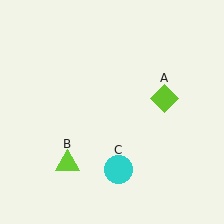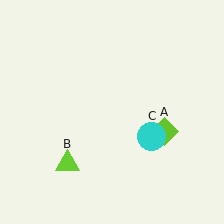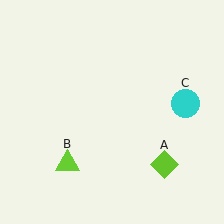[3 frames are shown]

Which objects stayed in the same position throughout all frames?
Lime triangle (object B) remained stationary.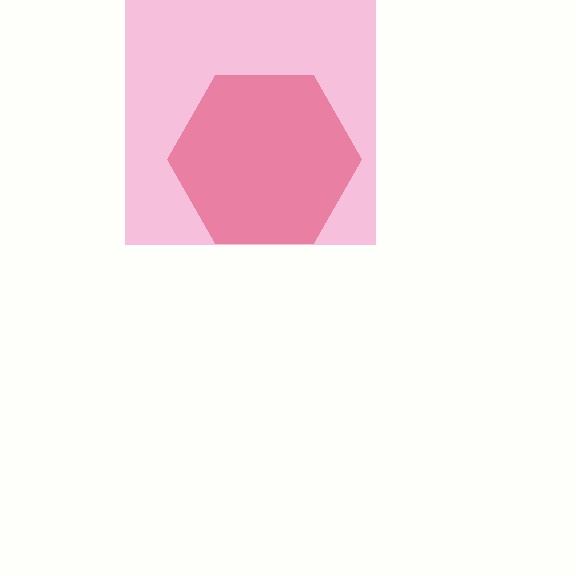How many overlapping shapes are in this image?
There are 2 overlapping shapes in the image.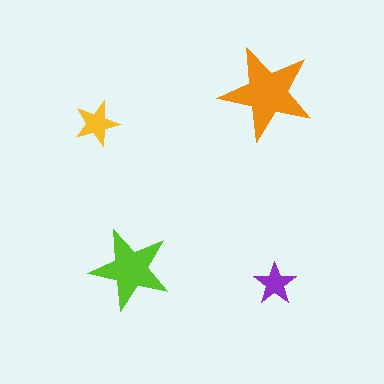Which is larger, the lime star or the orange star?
The orange one.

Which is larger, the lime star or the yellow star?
The lime one.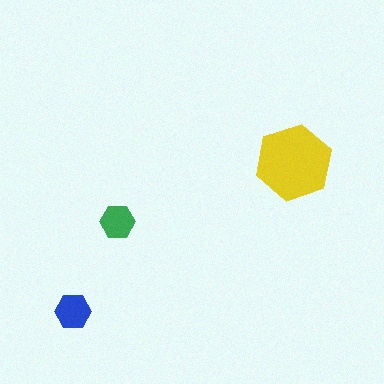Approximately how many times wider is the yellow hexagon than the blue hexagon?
About 2 times wider.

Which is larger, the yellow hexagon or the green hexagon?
The yellow one.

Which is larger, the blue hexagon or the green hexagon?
The blue one.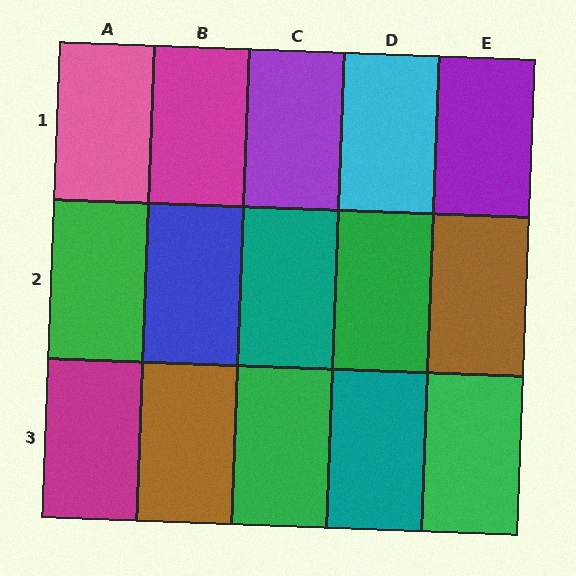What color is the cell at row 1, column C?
Purple.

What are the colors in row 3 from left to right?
Magenta, brown, green, teal, green.